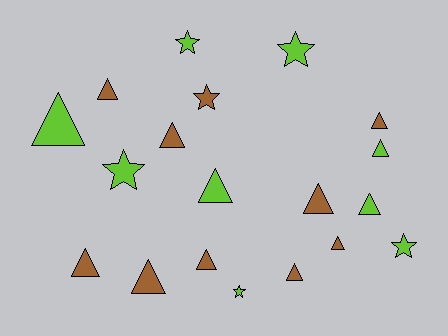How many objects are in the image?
There are 19 objects.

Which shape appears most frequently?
Triangle, with 13 objects.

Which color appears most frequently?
Brown, with 10 objects.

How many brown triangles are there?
There are 9 brown triangles.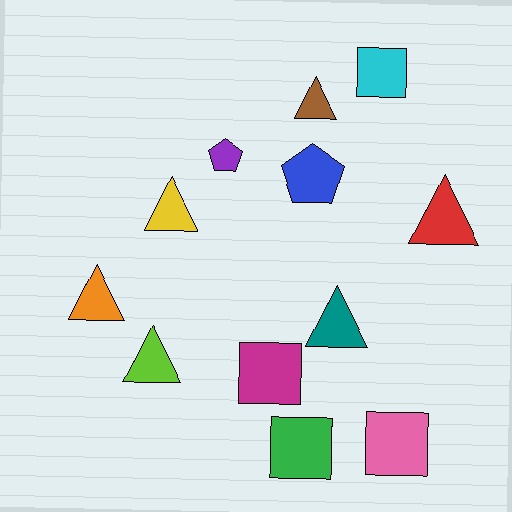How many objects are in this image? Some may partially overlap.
There are 12 objects.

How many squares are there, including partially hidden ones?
There are 4 squares.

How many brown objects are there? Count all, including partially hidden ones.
There is 1 brown object.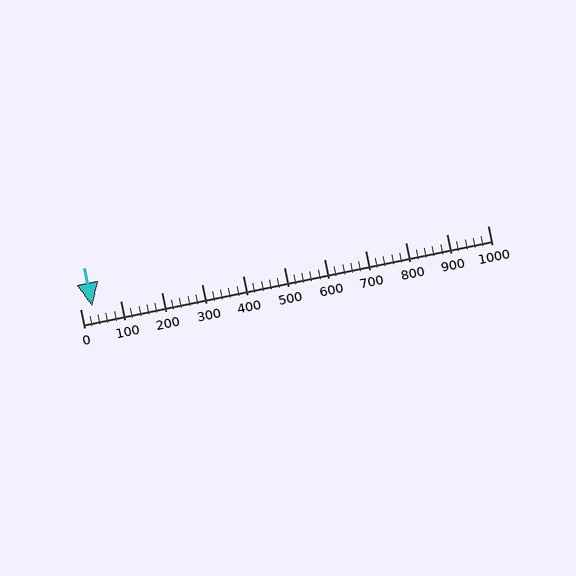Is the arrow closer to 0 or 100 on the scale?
The arrow is closer to 0.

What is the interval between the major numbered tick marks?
The major tick marks are spaced 100 units apart.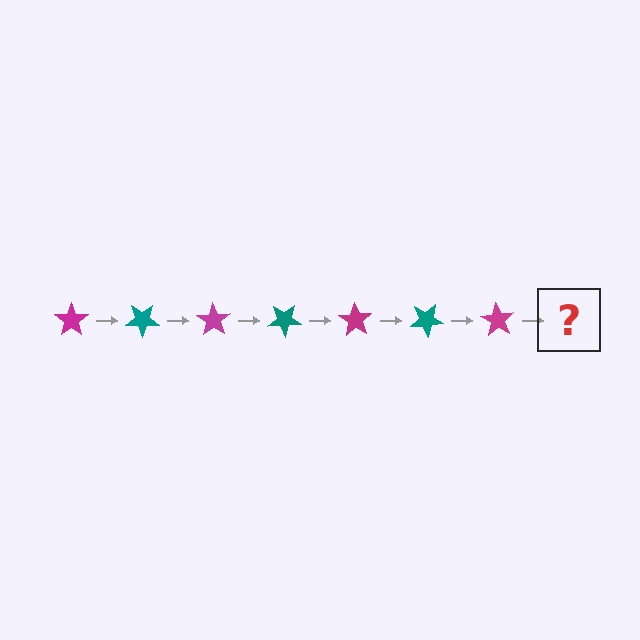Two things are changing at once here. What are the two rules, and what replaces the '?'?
The two rules are that it rotates 35 degrees each step and the color cycles through magenta and teal. The '?' should be a teal star, rotated 245 degrees from the start.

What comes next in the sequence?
The next element should be a teal star, rotated 245 degrees from the start.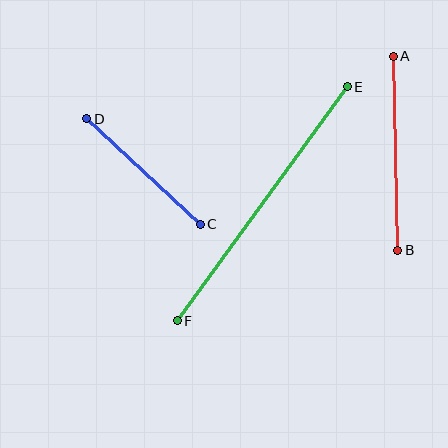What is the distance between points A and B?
The distance is approximately 194 pixels.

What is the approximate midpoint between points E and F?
The midpoint is at approximately (262, 204) pixels.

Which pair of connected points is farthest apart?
Points E and F are farthest apart.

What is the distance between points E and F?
The distance is approximately 289 pixels.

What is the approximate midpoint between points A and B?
The midpoint is at approximately (395, 153) pixels.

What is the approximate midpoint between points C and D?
The midpoint is at approximately (144, 172) pixels.